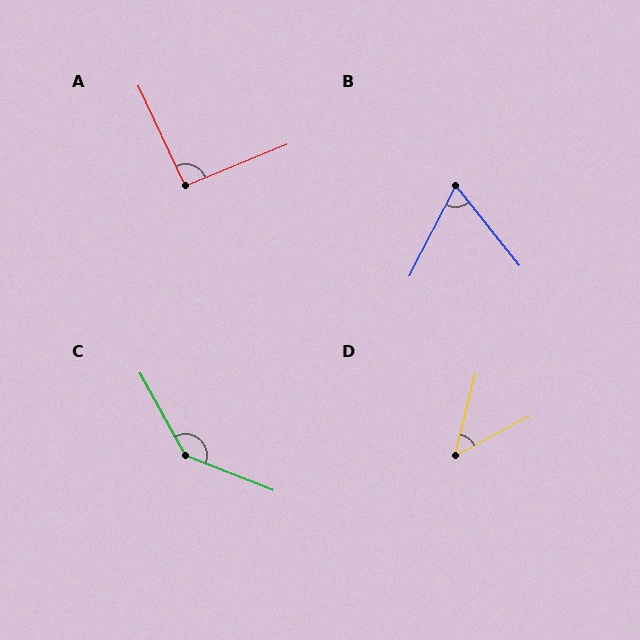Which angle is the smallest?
D, at approximately 48 degrees.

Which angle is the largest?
C, at approximately 141 degrees.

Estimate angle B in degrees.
Approximately 65 degrees.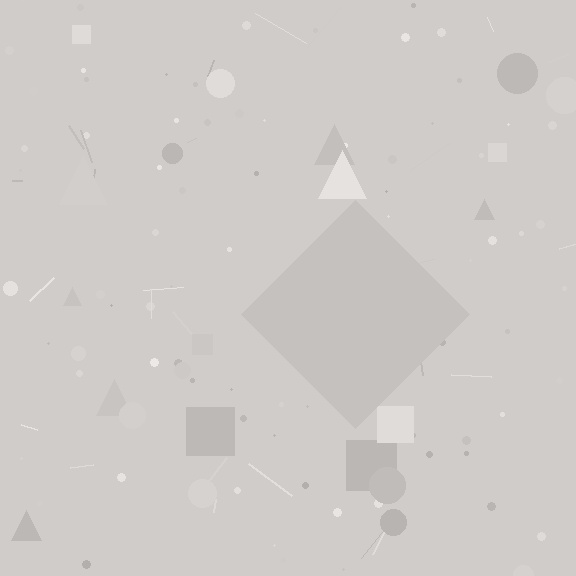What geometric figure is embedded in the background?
A diamond is embedded in the background.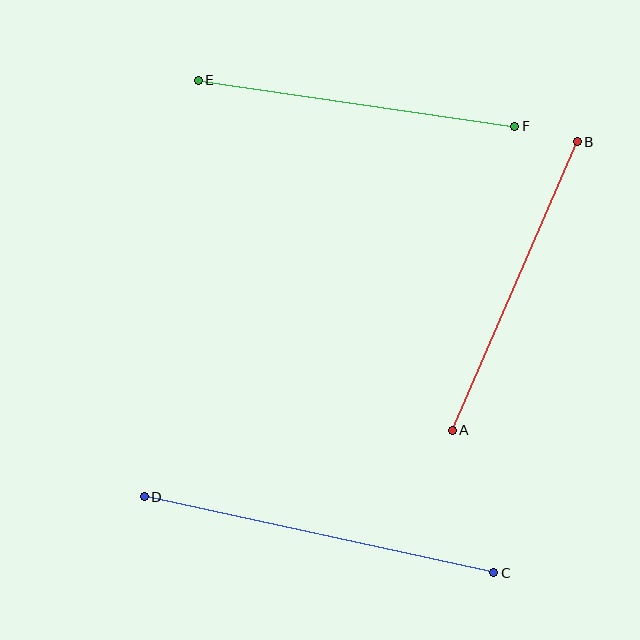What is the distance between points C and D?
The distance is approximately 358 pixels.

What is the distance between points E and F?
The distance is approximately 319 pixels.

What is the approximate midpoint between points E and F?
The midpoint is at approximately (357, 103) pixels.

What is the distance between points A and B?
The distance is approximately 314 pixels.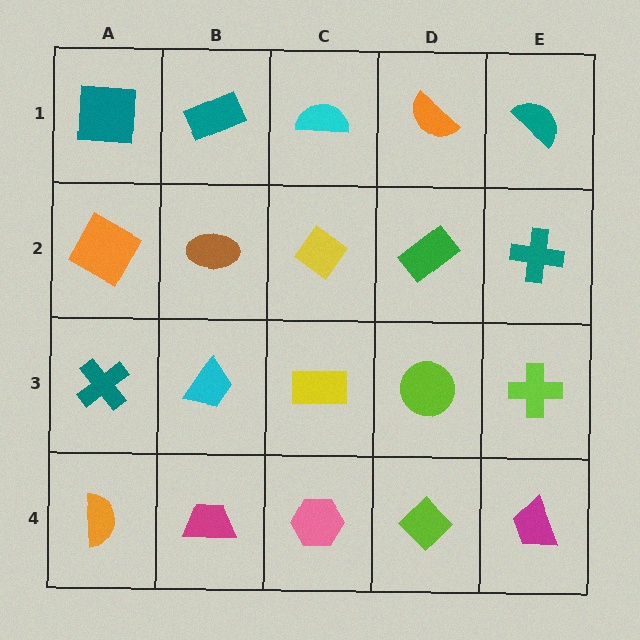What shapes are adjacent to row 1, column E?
A teal cross (row 2, column E), an orange semicircle (row 1, column D).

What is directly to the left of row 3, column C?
A cyan trapezoid.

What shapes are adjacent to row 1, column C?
A yellow diamond (row 2, column C), a teal rectangle (row 1, column B), an orange semicircle (row 1, column D).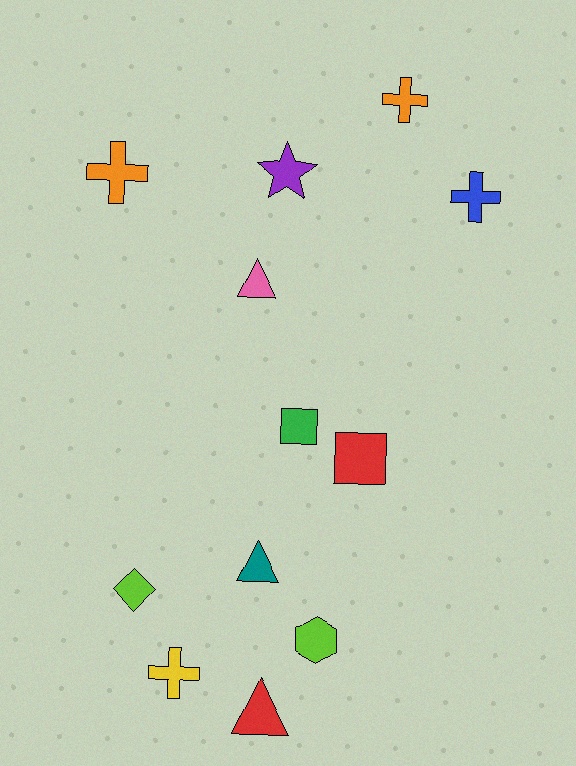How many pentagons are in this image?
There are no pentagons.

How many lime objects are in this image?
There are 2 lime objects.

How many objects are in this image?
There are 12 objects.